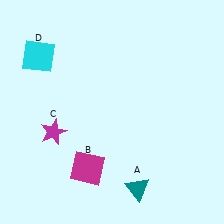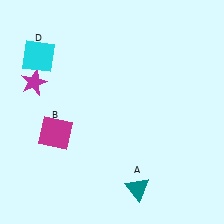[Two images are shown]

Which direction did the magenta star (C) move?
The magenta star (C) moved up.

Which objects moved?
The objects that moved are: the magenta square (B), the magenta star (C).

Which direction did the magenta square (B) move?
The magenta square (B) moved up.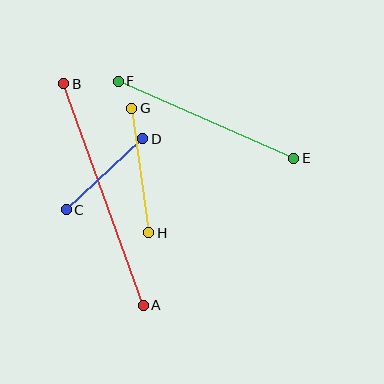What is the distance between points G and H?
The distance is approximately 125 pixels.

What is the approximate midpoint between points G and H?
The midpoint is at approximately (140, 171) pixels.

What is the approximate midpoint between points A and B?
The midpoint is at approximately (103, 195) pixels.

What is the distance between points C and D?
The distance is approximately 104 pixels.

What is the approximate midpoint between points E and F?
The midpoint is at approximately (206, 120) pixels.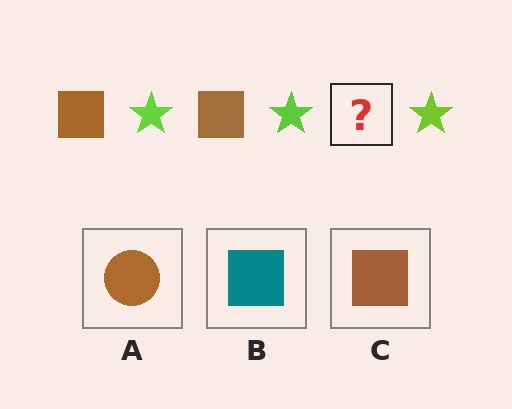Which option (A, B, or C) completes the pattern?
C.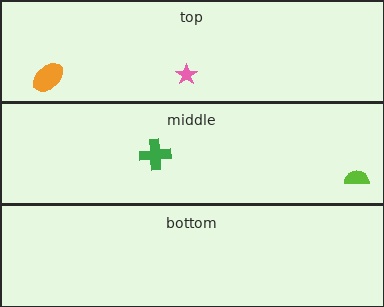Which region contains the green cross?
The middle region.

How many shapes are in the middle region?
2.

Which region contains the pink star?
The top region.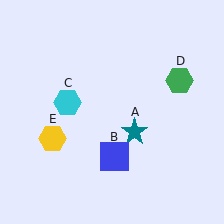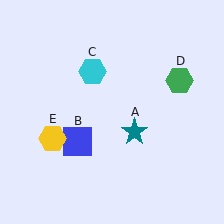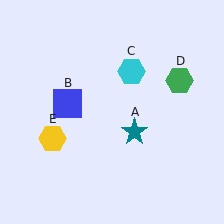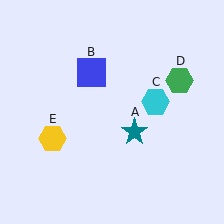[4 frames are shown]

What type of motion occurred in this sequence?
The blue square (object B), cyan hexagon (object C) rotated clockwise around the center of the scene.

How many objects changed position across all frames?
2 objects changed position: blue square (object B), cyan hexagon (object C).